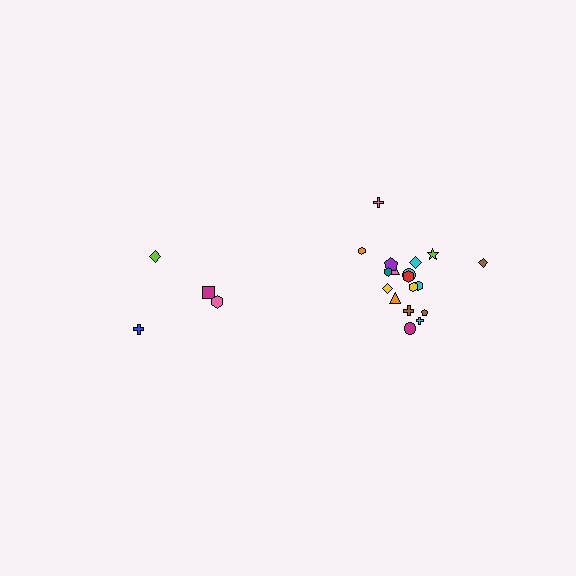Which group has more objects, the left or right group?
The right group.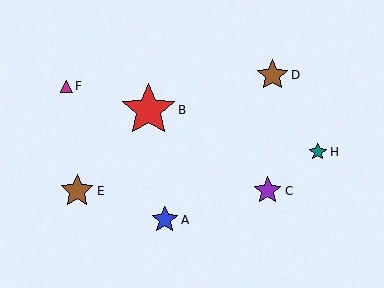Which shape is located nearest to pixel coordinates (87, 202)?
The brown star (labeled E) at (77, 191) is nearest to that location.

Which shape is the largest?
The red star (labeled B) is the largest.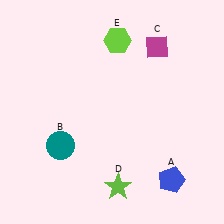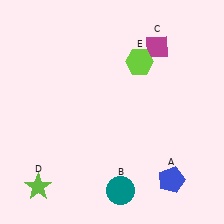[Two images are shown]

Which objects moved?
The objects that moved are: the teal circle (B), the lime star (D), the lime hexagon (E).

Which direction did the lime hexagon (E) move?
The lime hexagon (E) moved right.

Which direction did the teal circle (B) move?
The teal circle (B) moved right.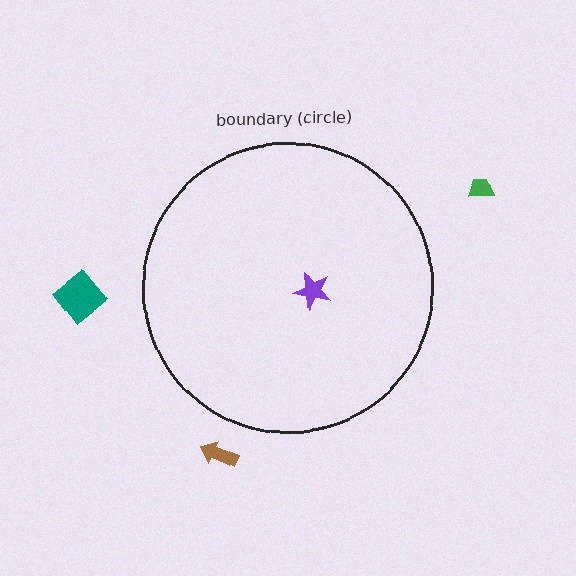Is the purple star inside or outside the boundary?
Inside.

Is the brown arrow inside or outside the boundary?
Outside.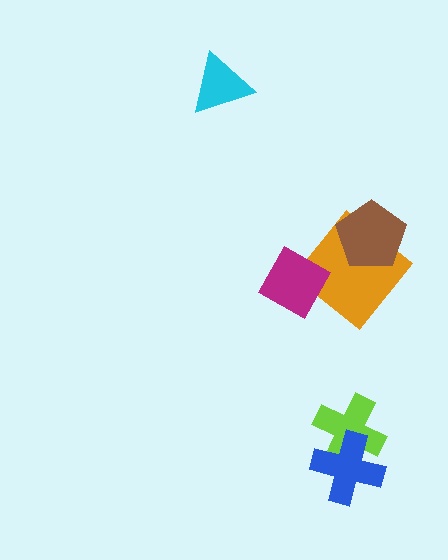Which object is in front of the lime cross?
The blue cross is in front of the lime cross.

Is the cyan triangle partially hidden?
No, no other shape covers it.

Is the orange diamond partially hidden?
Yes, it is partially covered by another shape.